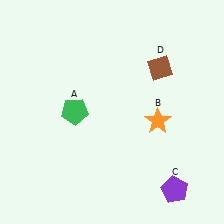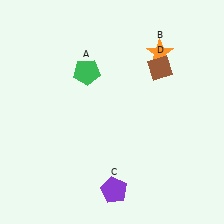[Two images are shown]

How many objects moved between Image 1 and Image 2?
3 objects moved between the two images.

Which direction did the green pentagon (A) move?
The green pentagon (A) moved up.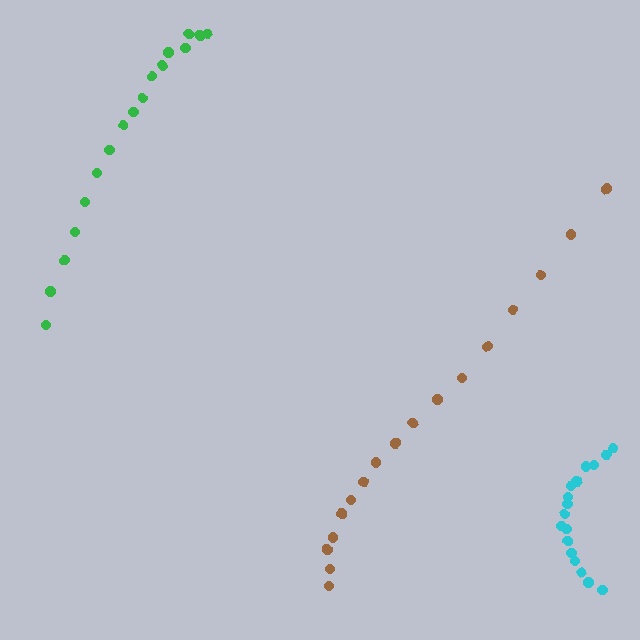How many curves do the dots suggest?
There are 3 distinct paths.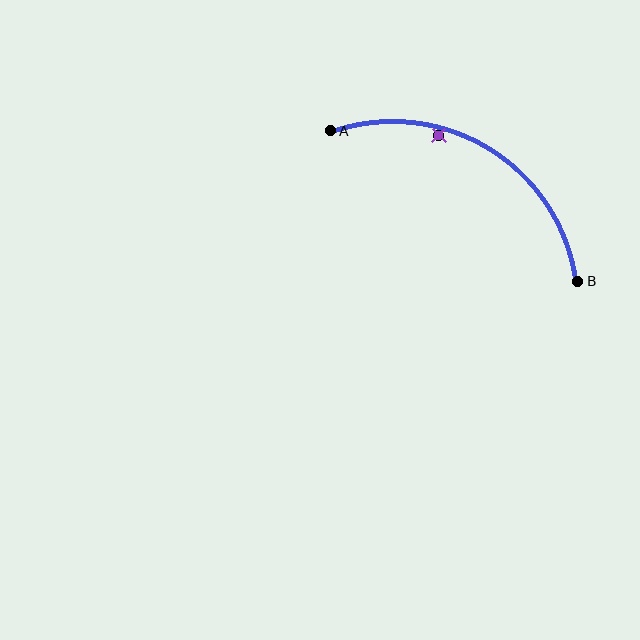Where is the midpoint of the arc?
The arc midpoint is the point on the curve farthest from the straight line joining A and B. It sits above that line.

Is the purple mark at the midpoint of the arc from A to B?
No — the purple mark does not lie on the arc at all. It sits slightly inside the curve.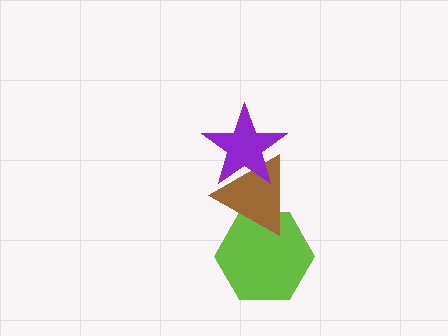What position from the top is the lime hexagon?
The lime hexagon is 3rd from the top.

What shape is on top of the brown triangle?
The purple star is on top of the brown triangle.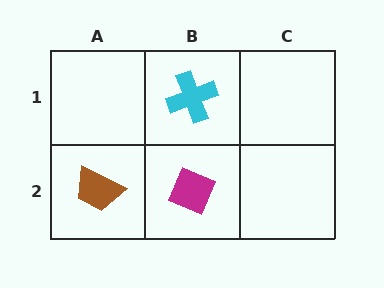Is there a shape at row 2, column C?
No, that cell is empty.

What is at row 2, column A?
A brown trapezoid.